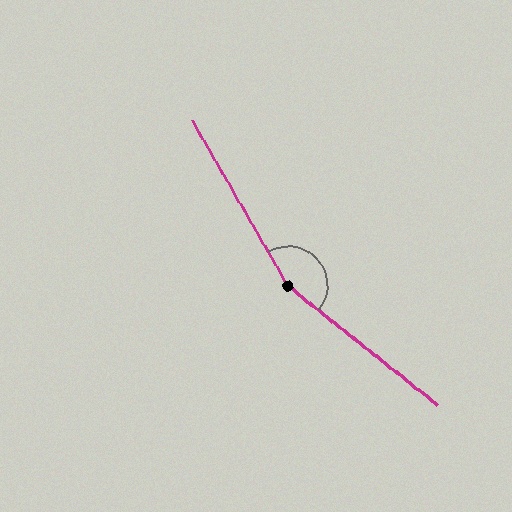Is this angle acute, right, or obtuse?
It is obtuse.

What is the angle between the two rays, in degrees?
Approximately 159 degrees.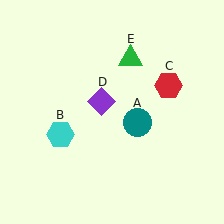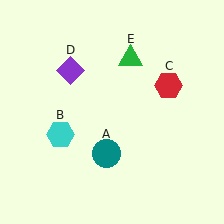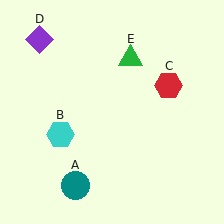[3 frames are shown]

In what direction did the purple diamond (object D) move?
The purple diamond (object D) moved up and to the left.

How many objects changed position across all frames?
2 objects changed position: teal circle (object A), purple diamond (object D).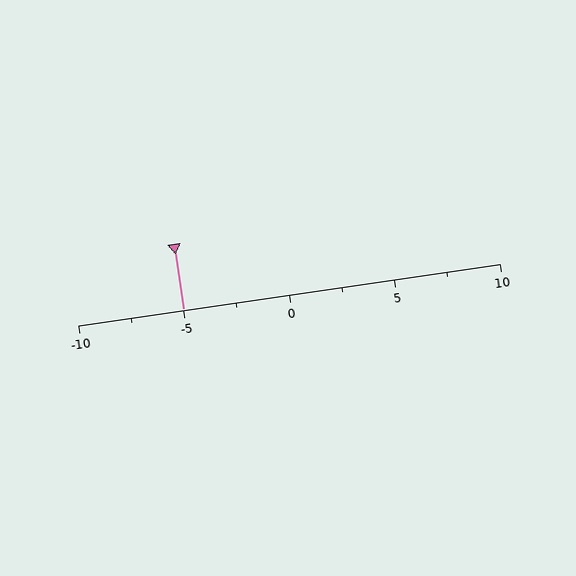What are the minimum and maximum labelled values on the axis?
The axis runs from -10 to 10.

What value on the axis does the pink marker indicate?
The marker indicates approximately -5.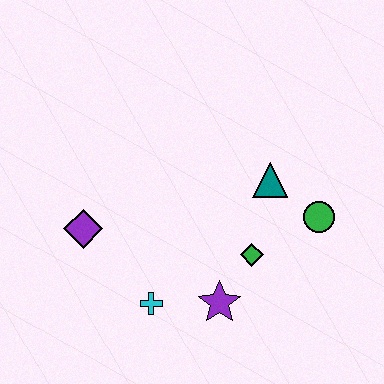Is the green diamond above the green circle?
No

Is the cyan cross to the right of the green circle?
No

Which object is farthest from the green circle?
The purple diamond is farthest from the green circle.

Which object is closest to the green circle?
The teal triangle is closest to the green circle.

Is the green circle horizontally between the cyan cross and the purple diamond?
No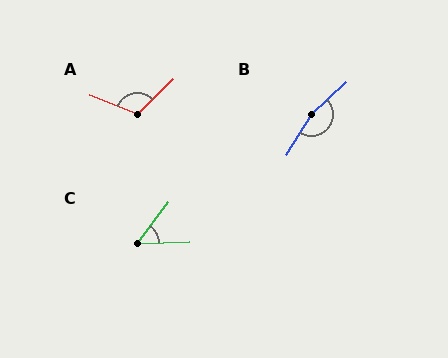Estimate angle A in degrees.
Approximately 114 degrees.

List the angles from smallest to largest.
C (51°), A (114°), B (165°).